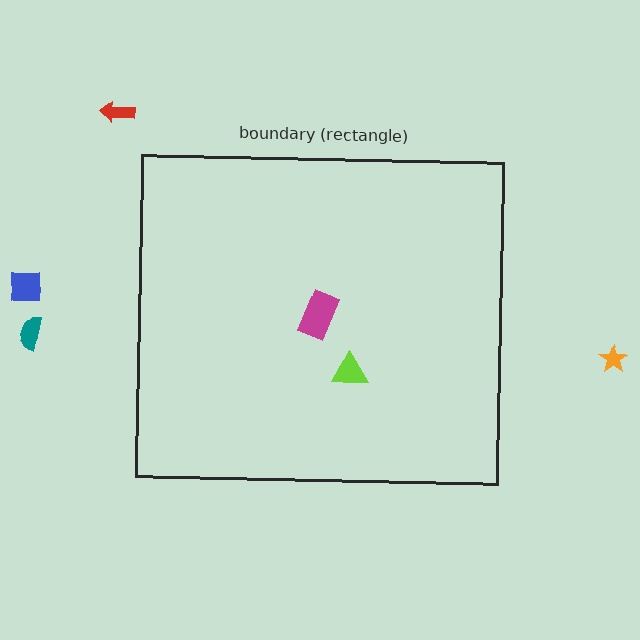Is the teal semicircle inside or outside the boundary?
Outside.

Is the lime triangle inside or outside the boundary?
Inside.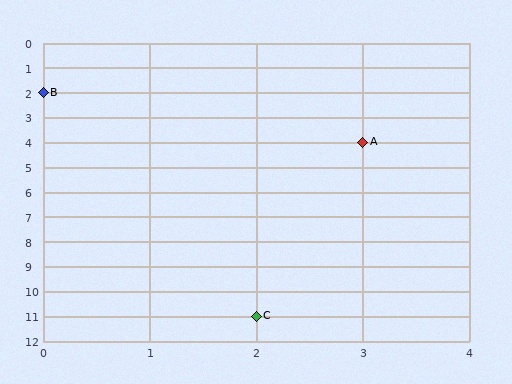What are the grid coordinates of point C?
Point C is at grid coordinates (2, 11).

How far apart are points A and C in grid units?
Points A and C are 1 column and 7 rows apart (about 7.1 grid units diagonally).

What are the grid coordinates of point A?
Point A is at grid coordinates (3, 4).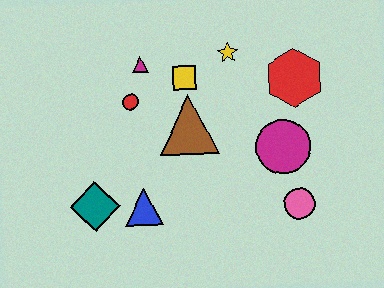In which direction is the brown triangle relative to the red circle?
The brown triangle is to the right of the red circle.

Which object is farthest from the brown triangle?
The pink circle is farthest from the brown triangle.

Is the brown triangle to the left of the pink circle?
Yes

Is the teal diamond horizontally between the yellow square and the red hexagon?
No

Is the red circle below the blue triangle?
No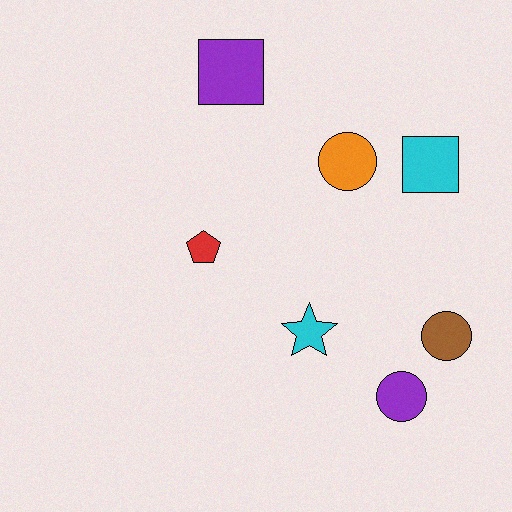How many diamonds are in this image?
There are no diamonds.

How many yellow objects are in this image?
There are no yellow objects.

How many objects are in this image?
There are 7 objects.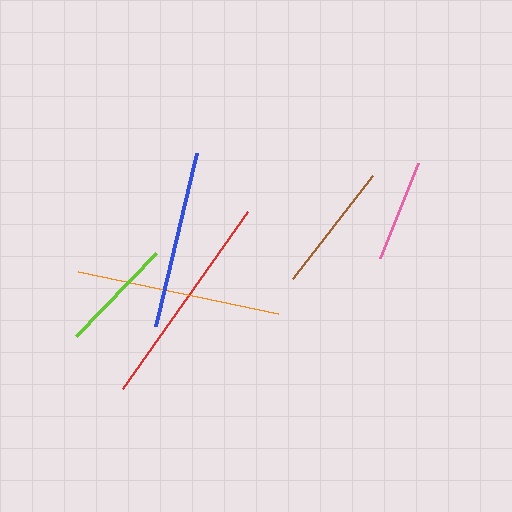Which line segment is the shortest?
The pink line is the shortest at approximately 102 pixels.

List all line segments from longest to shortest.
From longest to shortest: red, orange, blue, brown, lime, pink.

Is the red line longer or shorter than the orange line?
The red line is longer than the orange line.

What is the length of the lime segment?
The lime segment is approximately 115 pixels long.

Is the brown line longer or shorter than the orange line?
The orange line is longer than the brown line.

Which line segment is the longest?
The red line is the longest at approximately 216 pixels.